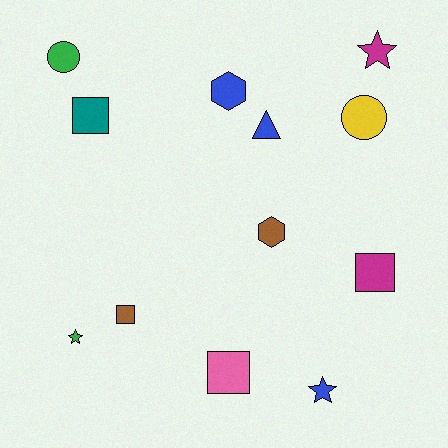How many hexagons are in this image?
There are 2 hexagons.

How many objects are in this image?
There are 12 objects.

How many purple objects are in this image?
There are no purple objects.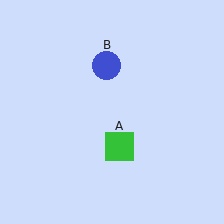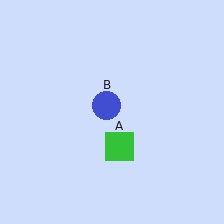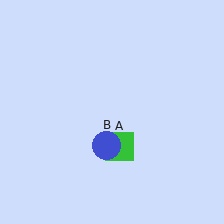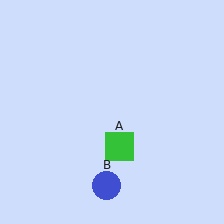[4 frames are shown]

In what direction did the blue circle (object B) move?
The blue circle (object B) moved down.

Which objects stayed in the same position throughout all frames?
Green square (object A) remained stationary.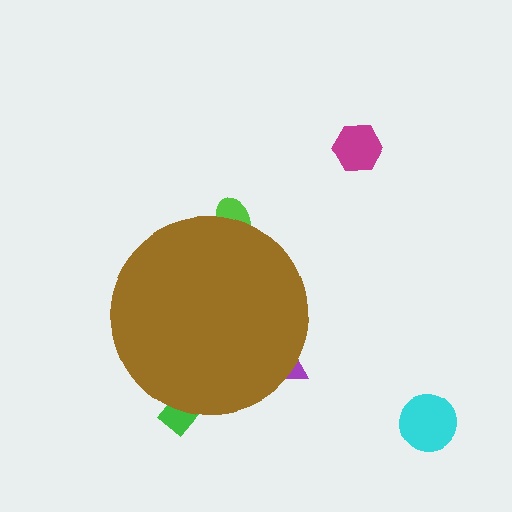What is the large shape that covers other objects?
A brown circle.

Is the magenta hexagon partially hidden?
No, the magenta hexagon is fully visible.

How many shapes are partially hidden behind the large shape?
3 shapes are partially hidden.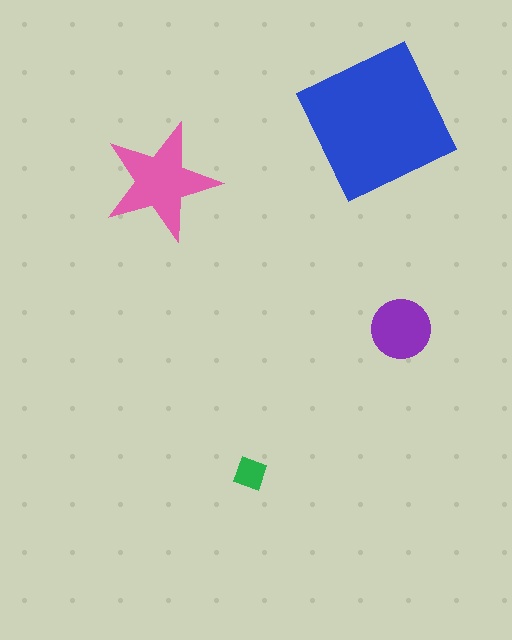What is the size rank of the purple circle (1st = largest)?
3rd.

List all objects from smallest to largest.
The green diamond, the purple circle, the pink star, the blue square.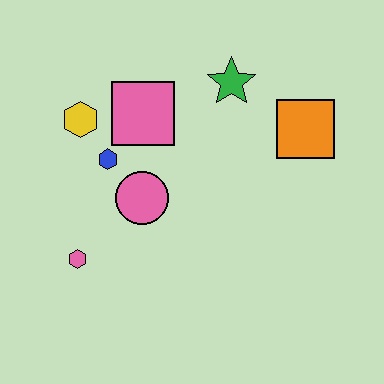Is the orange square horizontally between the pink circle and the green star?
No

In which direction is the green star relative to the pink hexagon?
The green star is above the pink hexagon.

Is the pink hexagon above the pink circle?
No